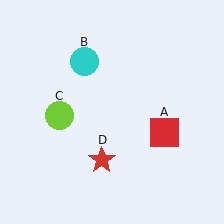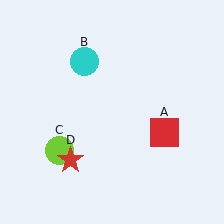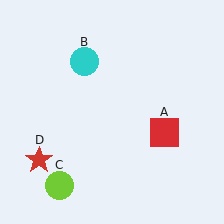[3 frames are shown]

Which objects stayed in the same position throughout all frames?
Red square (object A) and cyan circle (object B) remained stationary.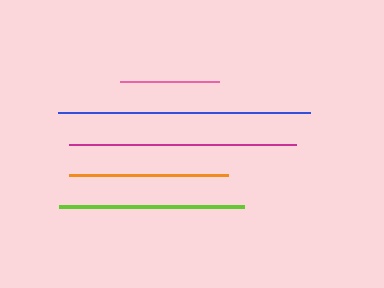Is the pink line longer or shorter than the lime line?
The lime line is longer than the pink line.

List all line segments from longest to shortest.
From longest to shortest: blue, magenta, lime, orange, pink.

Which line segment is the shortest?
The pink line is the shortest at approximately 99 pixels.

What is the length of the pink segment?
The pink segment is approximately 99 pixels long.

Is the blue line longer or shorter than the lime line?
The blue line is longer than the lime line.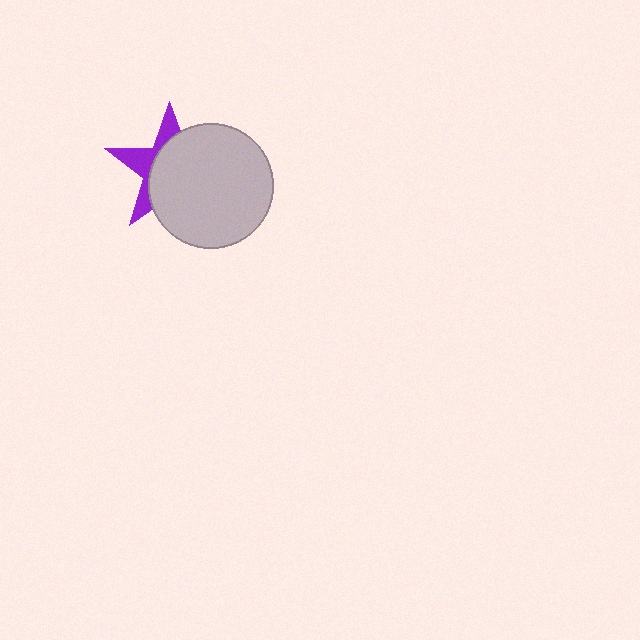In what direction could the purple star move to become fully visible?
The purple star could move toward the upper-left. That would shift it out from behind the light gray circle entirely.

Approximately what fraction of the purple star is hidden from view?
Roughly 66% of the purple star is hidden behind the light gray circle.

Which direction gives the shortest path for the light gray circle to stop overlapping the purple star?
Moving toward the lower-right gives the shortest separation.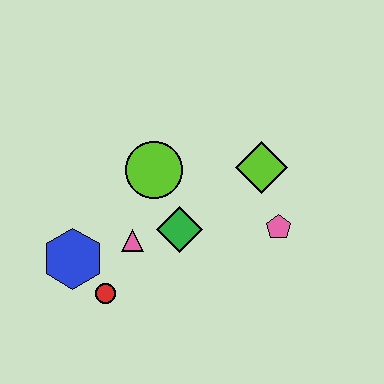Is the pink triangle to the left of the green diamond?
Yes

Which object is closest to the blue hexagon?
The red circle is closest to the blue hexagon.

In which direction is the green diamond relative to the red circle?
The green diamond is to the right of the red circle.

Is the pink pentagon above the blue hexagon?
Yes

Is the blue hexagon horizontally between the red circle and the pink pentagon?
No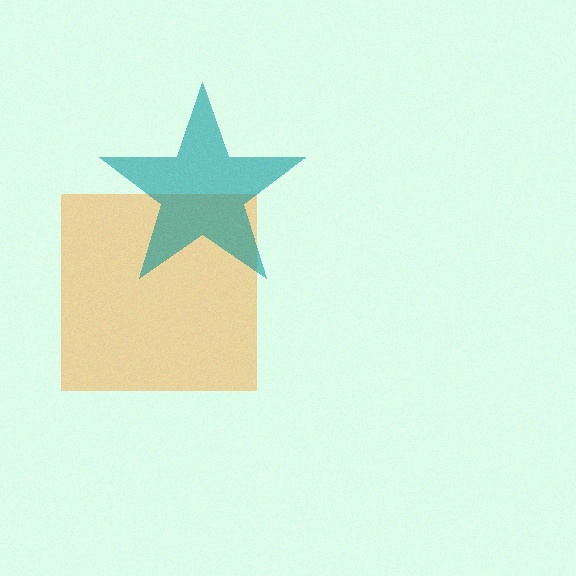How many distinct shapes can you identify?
There are 2 distinct shapes: an orange square, a teal star.